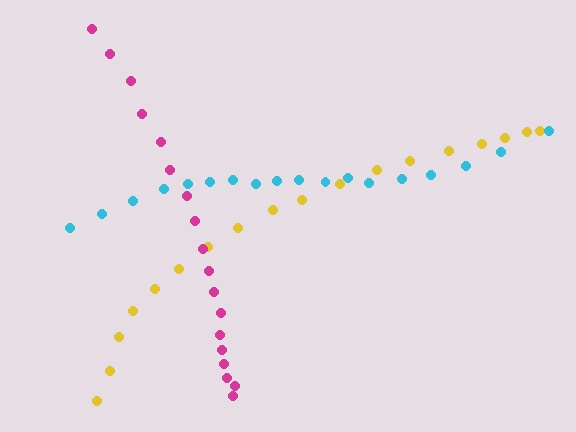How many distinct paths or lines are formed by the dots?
There are 3 distinct paths.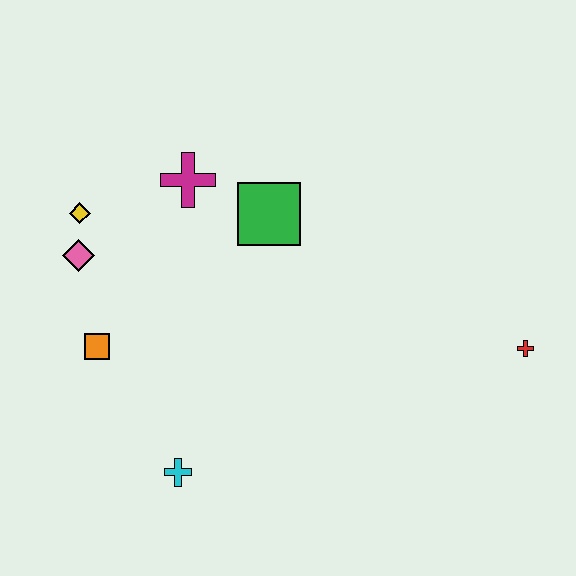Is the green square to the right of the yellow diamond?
Yes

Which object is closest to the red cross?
The green square is closest to the red cross.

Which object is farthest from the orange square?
The red cross is farthest from the orange square.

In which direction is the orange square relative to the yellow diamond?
The orange square is below the yellow diamond.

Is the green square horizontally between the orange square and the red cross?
Yes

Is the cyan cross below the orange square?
Yes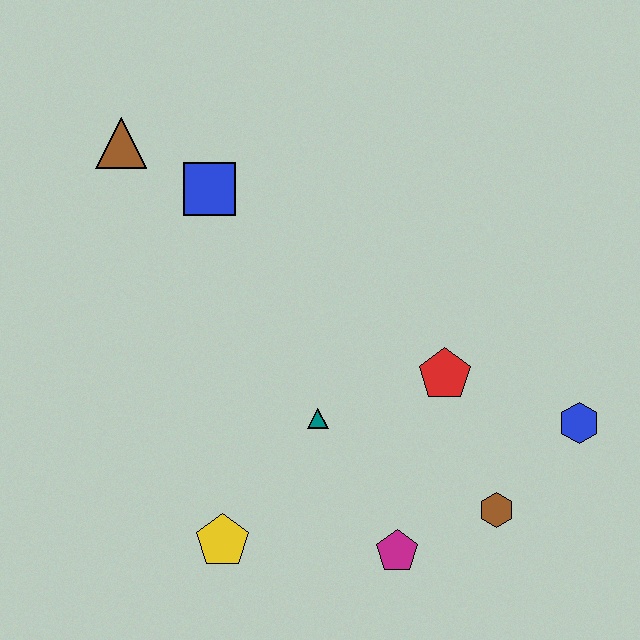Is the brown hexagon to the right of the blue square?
Yes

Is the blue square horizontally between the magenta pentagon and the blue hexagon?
No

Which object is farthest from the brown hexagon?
The brown triangle is farthest from the brown hexagon.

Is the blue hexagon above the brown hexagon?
Yes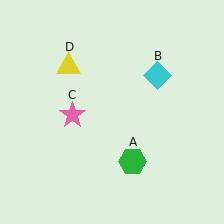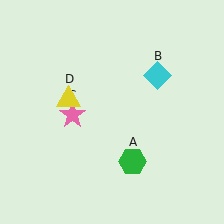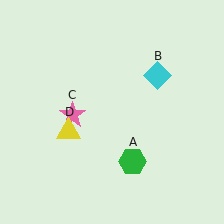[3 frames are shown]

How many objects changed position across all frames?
1 object changed position: yellow triangle (object D).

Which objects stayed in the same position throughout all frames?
Green hexagon (object A) and cyan diamond (object B) and pink star (object C) remained stationary.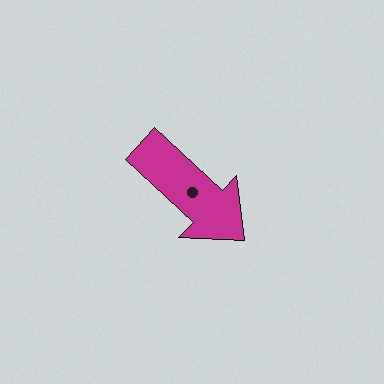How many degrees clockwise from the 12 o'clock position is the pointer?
Approximately 133 degrees.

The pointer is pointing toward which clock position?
Roughly 4 o'clock.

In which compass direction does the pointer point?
Southeast.